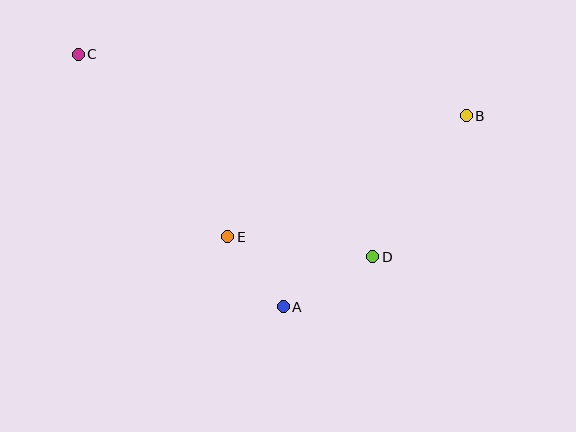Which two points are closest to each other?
Points A and E are closest to each other.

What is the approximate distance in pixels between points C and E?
The distance between C and E is approximately 236 pixels.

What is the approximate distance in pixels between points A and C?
The distance between A and C is approximately 325 pixels.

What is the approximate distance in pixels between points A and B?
The distance between A and B is approximately 265 pixels.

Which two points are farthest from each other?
Points B and C are farthest from each other.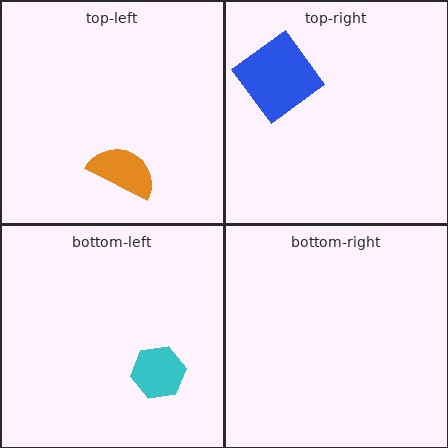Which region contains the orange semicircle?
The top-left region.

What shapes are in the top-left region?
The orange semicircle.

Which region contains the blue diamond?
The top-right region.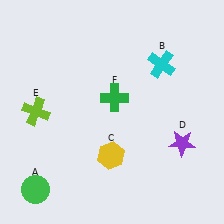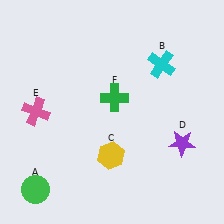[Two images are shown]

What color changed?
The cross (E) changed from lime in Image 1 to pink in Image 2.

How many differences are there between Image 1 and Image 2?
There is 1 difference between the two images.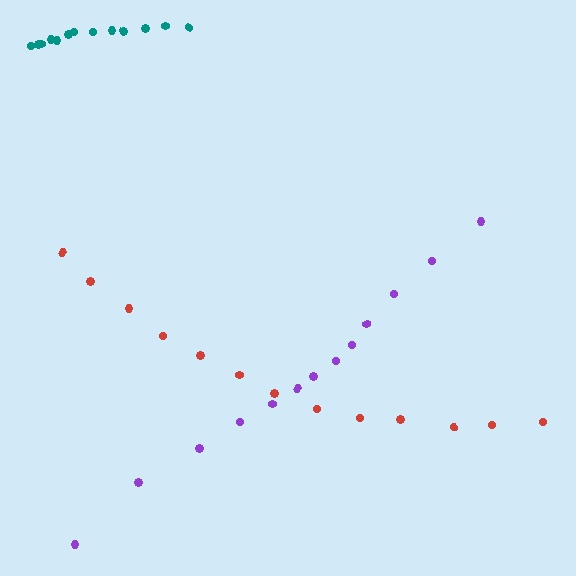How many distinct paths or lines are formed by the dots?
There are 3 distinct paths.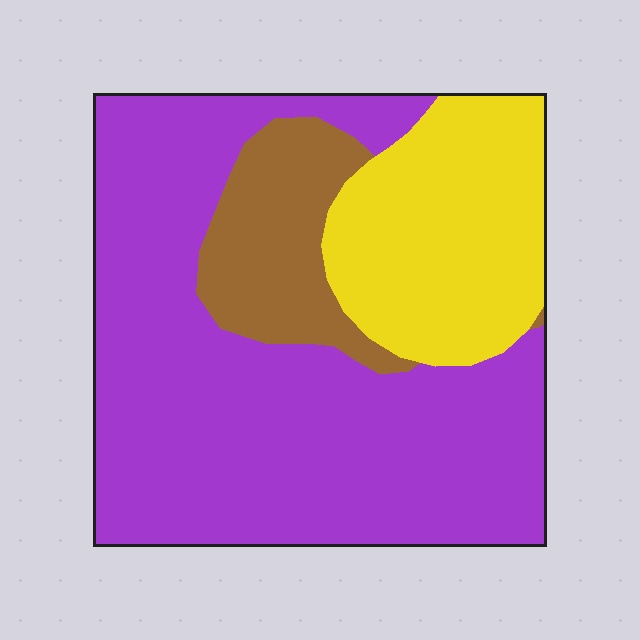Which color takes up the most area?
Purple, at roughly 60%.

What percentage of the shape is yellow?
Yellow takes up about one quarter (1/4) of the shape.